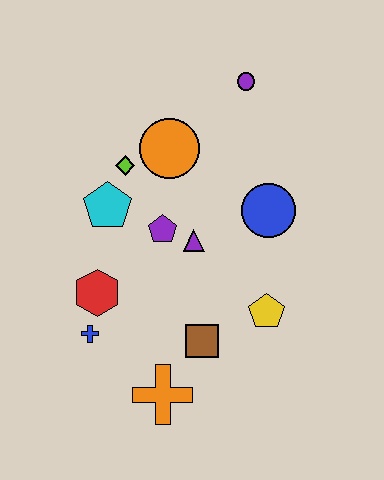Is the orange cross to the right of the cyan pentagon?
Yes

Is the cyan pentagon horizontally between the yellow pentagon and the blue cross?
Yes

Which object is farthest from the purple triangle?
The purple circle is farthest from the purple triangle.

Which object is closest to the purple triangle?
The purple pentagon is closest to the purple triangle.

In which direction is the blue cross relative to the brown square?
The blue cross is to the left of the brown square.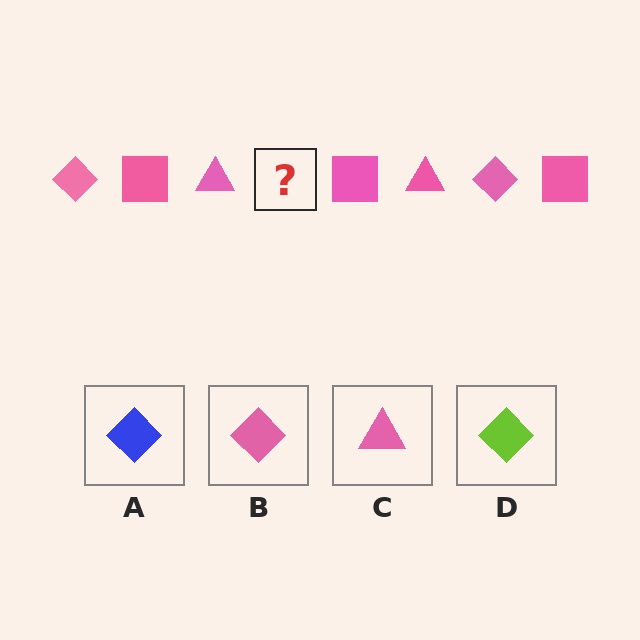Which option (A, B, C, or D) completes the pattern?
B.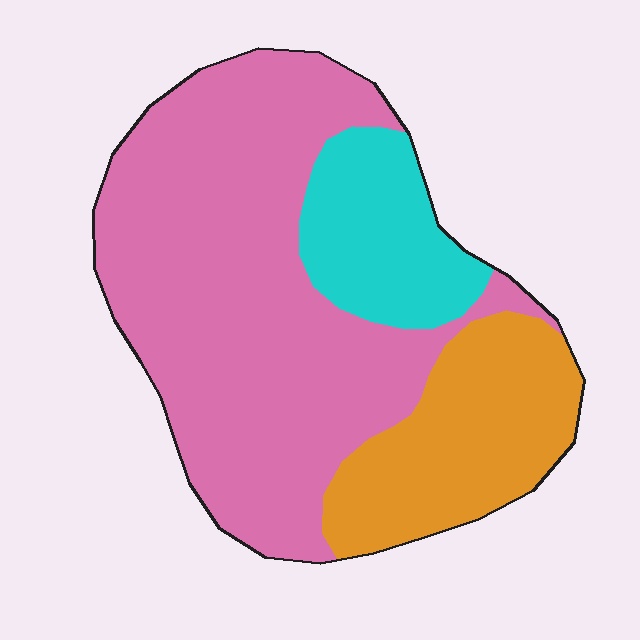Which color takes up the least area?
Cyan, at roughly 15%.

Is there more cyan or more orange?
Orange.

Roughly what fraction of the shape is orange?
Orange takes up about one fifth (1/5) of the shape.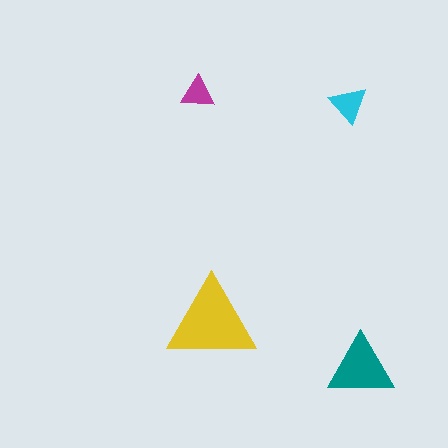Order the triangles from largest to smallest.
the yellow one, the teal one, the cyan one, the magenta one.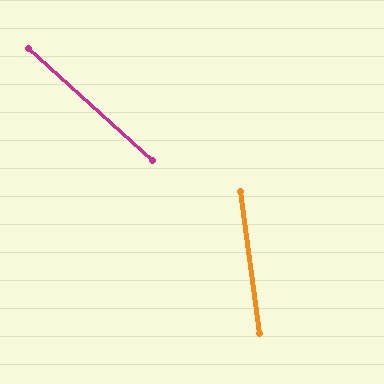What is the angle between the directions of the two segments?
Approximately 41 degrees.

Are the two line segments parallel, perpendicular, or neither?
Neither parallel nor perpendicular — they differ by about 41°.